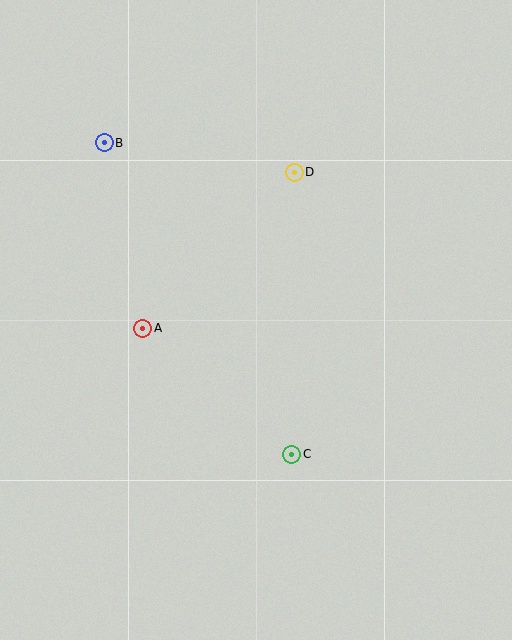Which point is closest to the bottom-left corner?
Point A is closest to the bottom-left corner.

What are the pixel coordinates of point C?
Point C is at (292, 454).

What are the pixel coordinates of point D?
Point D is at (294, 172).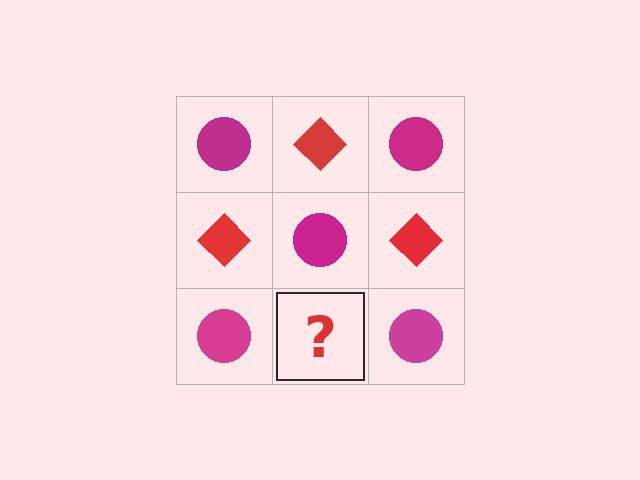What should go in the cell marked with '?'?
The missing cell should contain a red diamond.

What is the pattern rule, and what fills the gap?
The rule is that it alternates magenta circle and red diamond in a checkerboard pattern. The gap should be filled with a red diamond.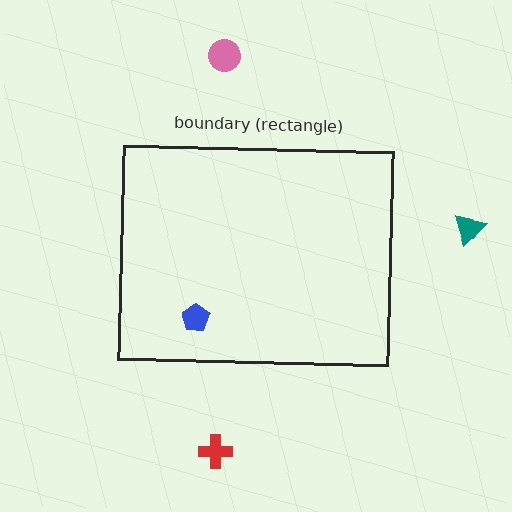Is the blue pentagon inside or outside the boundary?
Inside.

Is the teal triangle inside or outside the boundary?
Outside.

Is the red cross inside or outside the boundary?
Outside.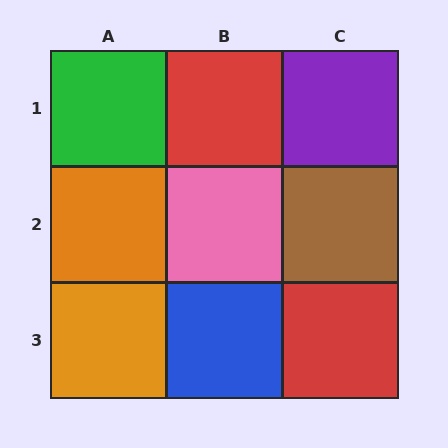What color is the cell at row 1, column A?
Green.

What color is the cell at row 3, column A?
Orange.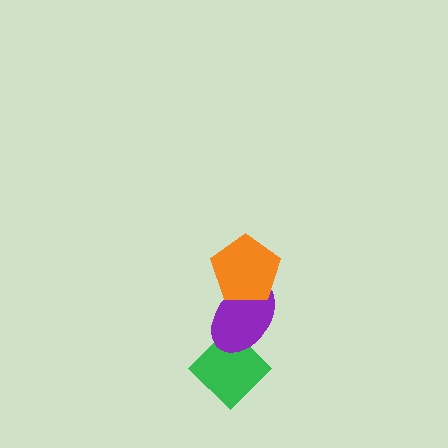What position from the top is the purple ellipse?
The purple ellipse is 2nd from the top.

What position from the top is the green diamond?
The green diamond is 3rd from the top.